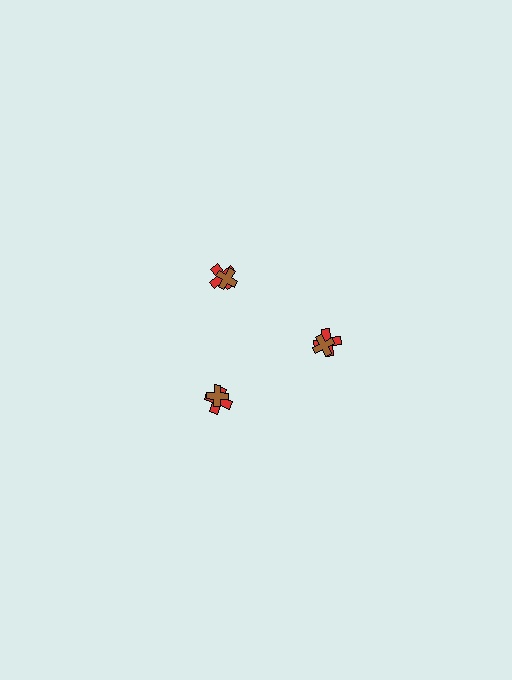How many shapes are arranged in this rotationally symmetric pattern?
There are 6 shapes, arranged in 3 groups of 2.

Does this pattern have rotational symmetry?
Yes, this pattern has 3-fold rotational symmetry. It looks the same after rotating 120 degrees around the center.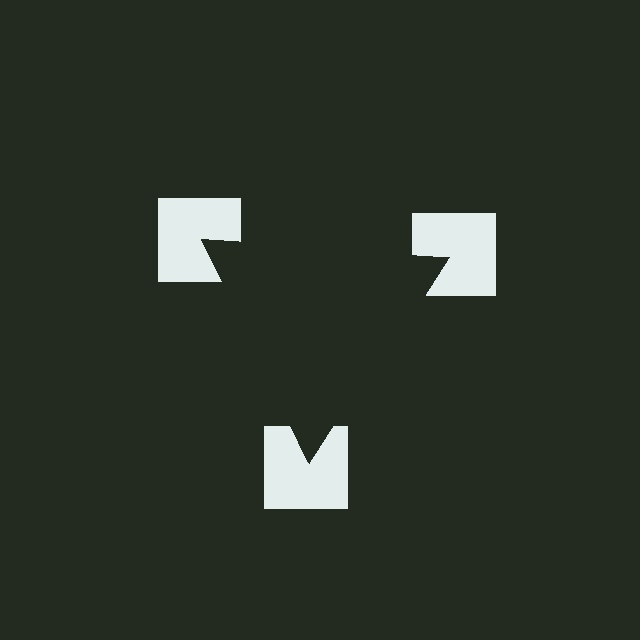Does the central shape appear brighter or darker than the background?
It typically appears slightly darker than the background, even though no actual brightness change is drawn.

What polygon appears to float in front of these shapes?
An illusory triangle — its edges are inferred from the aligned wedge cuts in the notched squares, not physically drawn.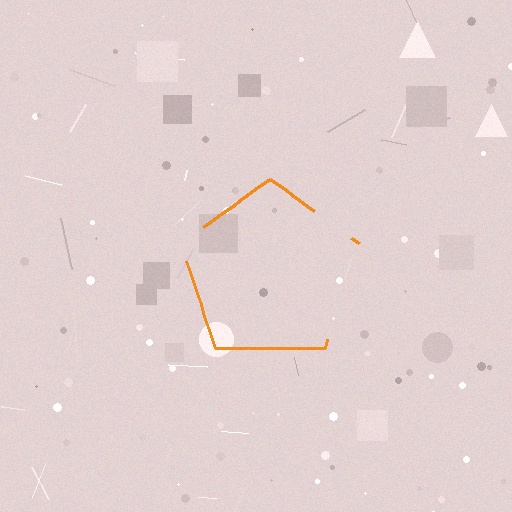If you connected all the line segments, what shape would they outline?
They would outline a pentagon.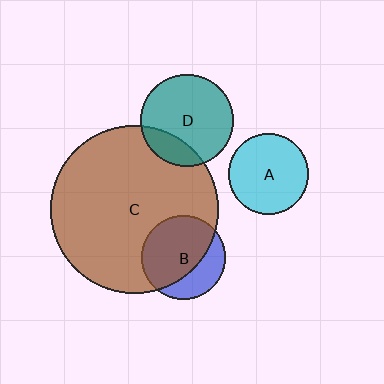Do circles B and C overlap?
Yes.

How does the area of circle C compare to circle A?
Approximately 4.4 times.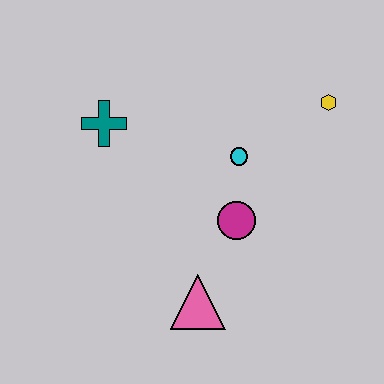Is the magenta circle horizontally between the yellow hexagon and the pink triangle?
Yes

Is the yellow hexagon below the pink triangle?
No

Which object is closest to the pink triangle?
The magenta circle is closest to the pink triangle.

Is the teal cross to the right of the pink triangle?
No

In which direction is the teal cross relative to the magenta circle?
The teal cross is to the left of the magenta circle.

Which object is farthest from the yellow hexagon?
The pink triangle is farthest from the yellow hexagon.